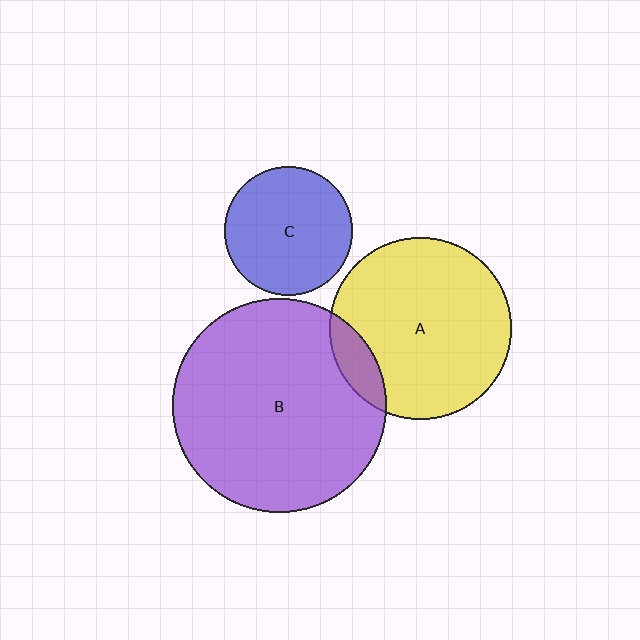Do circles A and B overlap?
Yes.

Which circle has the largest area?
Circle B (purple).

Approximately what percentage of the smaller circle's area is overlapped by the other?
Approximately 10%.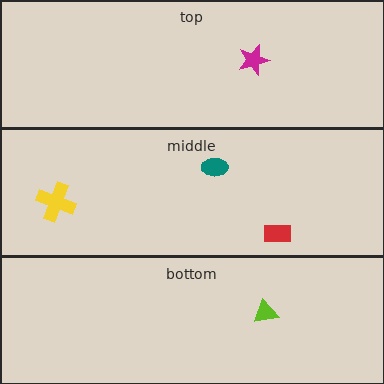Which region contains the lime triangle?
The bottom region.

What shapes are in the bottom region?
The lime triangle.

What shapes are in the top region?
The magenta star.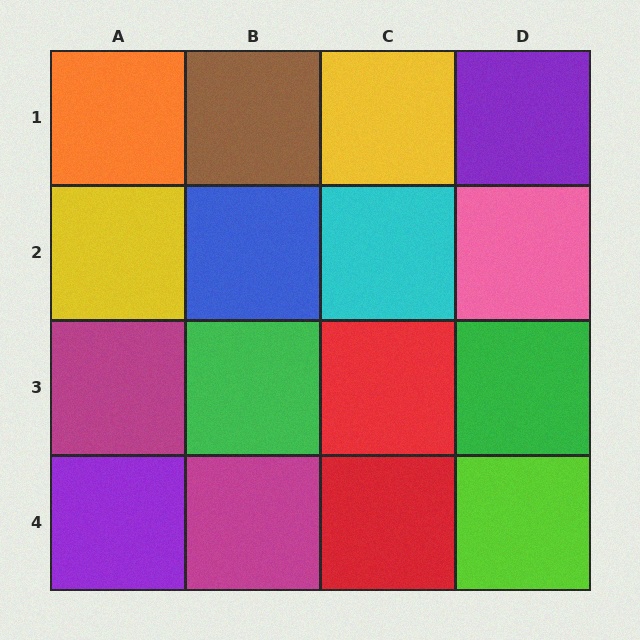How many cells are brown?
1 cell is brown.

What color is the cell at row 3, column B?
Green.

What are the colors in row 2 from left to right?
Yellow, blue, cyan, pink.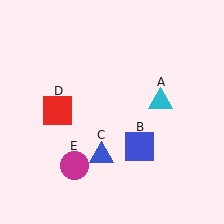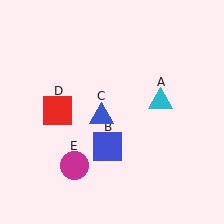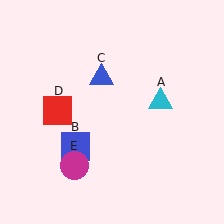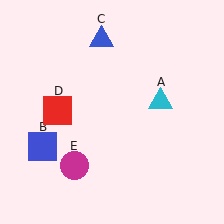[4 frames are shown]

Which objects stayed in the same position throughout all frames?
Cyan triangle (object A) and red square (object D) and magenta circle (object E) remained stationary.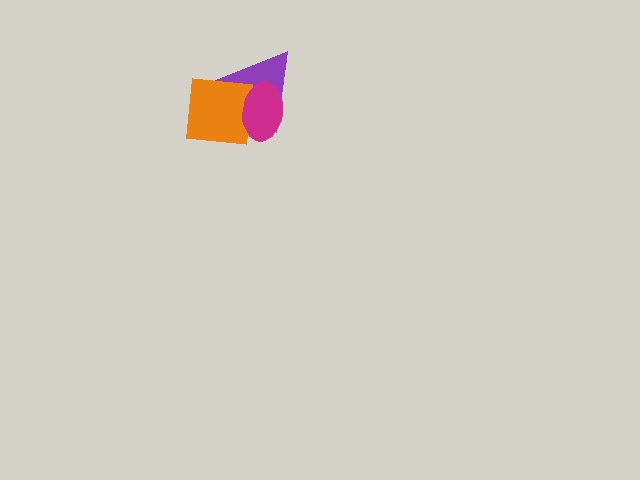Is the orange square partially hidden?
Yes, it is partially covered by another shape.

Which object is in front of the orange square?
The magenta ellipse is in front of the orange square.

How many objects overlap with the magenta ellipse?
2 objects overlap with the magenta ellipse.